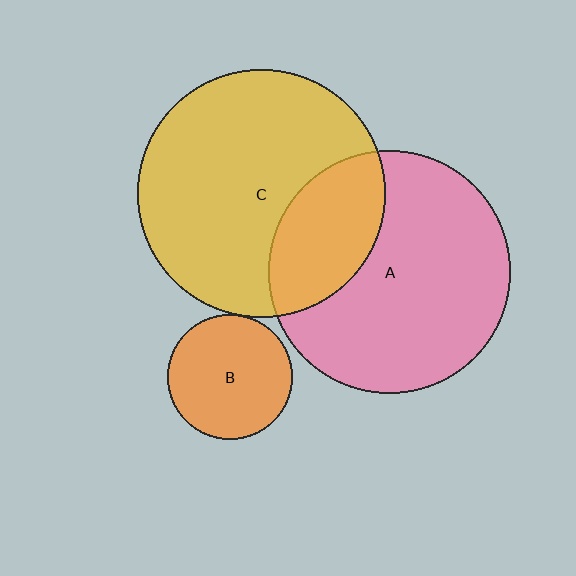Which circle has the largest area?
Circle C (yellow).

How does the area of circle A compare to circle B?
Approximately 3.7 times.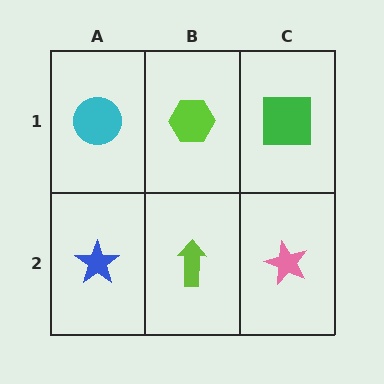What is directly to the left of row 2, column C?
A lime arrow.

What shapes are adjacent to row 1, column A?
A blue star (row 2, column A), a lime hexagon (row 1, column B).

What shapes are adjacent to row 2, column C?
A green square (row 1, column C), a lime arrow (row 2, column B).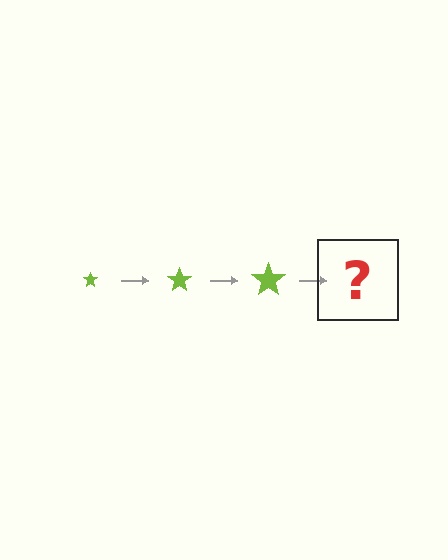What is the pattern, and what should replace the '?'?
The pattern is that the star gets progressively larger each step. The '?' should be a lime star, larger than the previous one.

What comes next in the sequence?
The next element should be a lime star, larger than the previous one.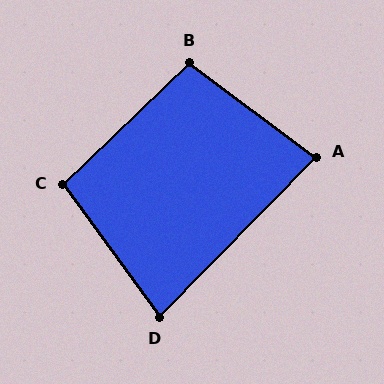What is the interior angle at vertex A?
Approximately 82 degrees (acute).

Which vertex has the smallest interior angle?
D, at approximately 81 degrees.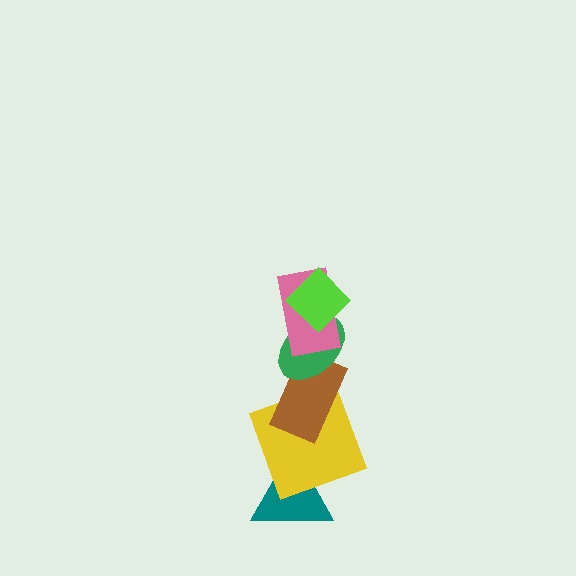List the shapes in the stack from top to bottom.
From top to bottom: the lime diamond, the pink rectangle, the green ellipse, the brown rectangle, the yellow square, the teal triangle.